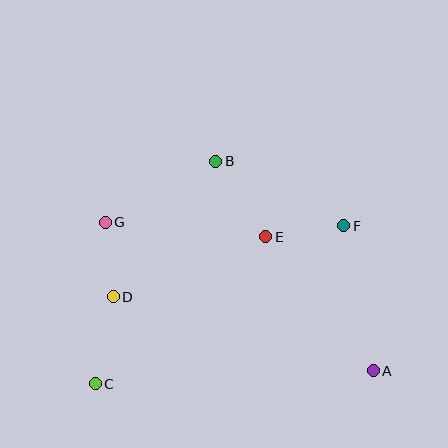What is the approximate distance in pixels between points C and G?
The distance between C and G is approximately 162 pixels.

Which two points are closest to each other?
Points D and G are closest to each other.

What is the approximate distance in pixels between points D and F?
The distance between D and F is approximately 241 pixels.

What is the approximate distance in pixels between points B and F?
The distance between B and F is approximately 143 pixels.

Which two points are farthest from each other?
Points A and G are farthest from each other.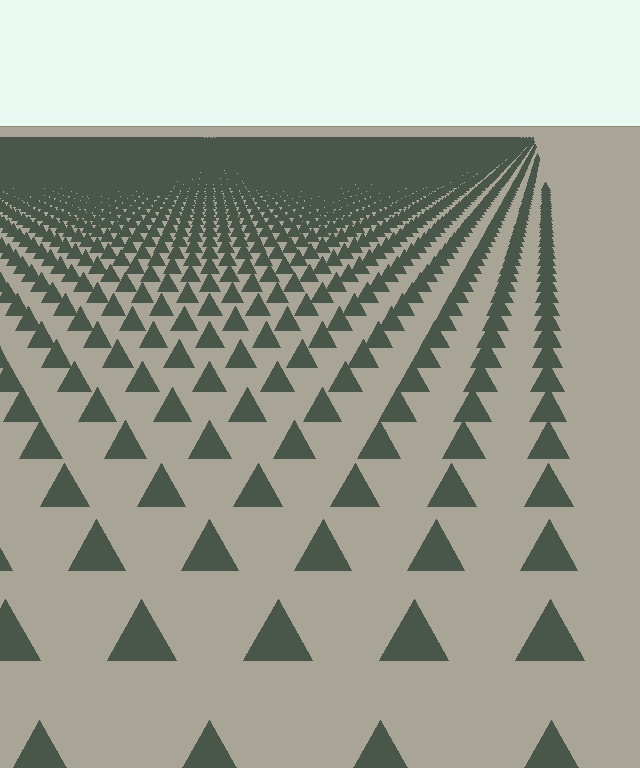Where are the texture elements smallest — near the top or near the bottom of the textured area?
Near the top.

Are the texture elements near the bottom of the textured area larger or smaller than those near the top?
Larger. Near the bottom, elements are closer to the viewer and appear at a bigger on-screen size.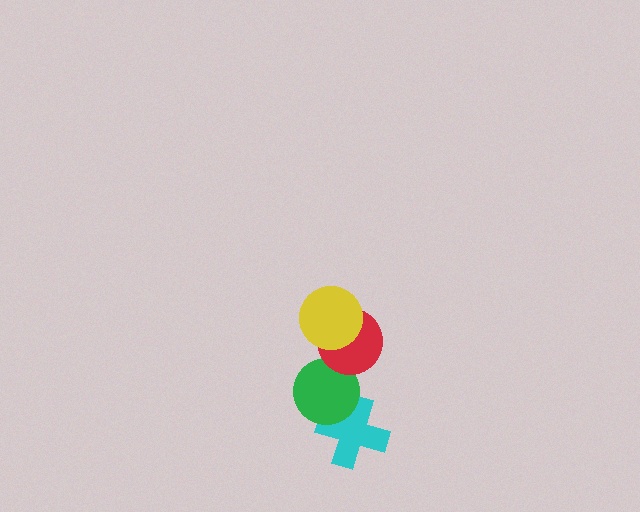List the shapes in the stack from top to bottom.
From top to bottom: the yellow circle, the red circle, the green circle, the cyan cross.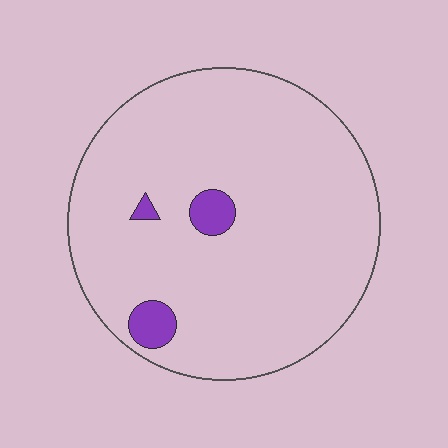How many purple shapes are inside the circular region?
3.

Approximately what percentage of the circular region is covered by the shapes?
Approximately 5%.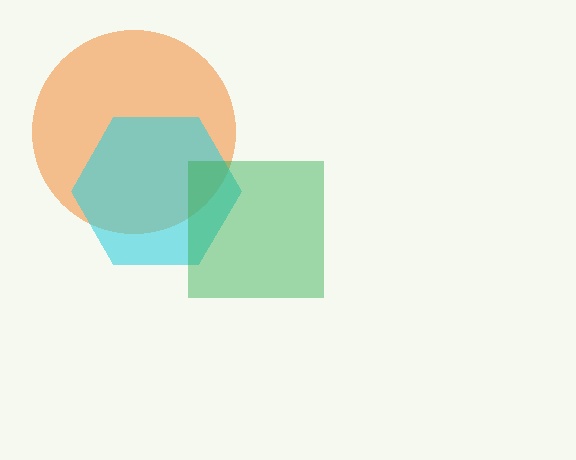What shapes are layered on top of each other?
The layered shapes are: an orange circle, a cyan hexagon, a green square.